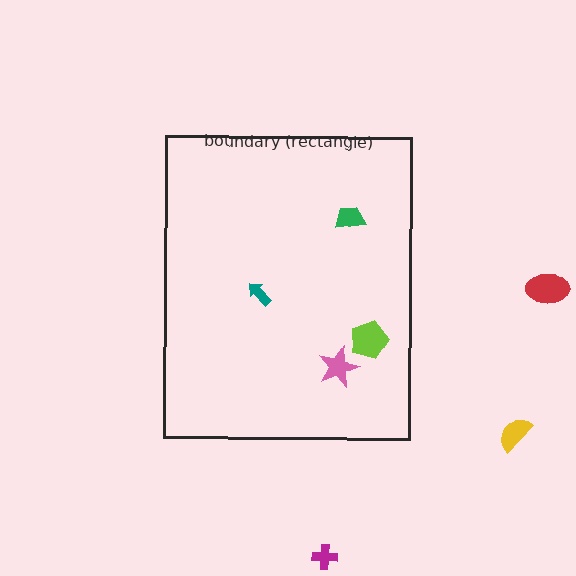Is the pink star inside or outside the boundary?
Inside.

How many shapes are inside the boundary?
4 inside, 3 outside.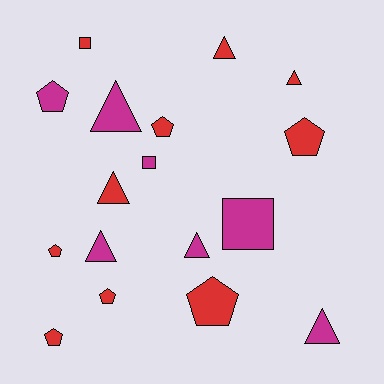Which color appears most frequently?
Red, with 10 objects.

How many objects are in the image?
There are 17 objects.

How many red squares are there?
There is 1 red square.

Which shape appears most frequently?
Triangle, with 7 objects.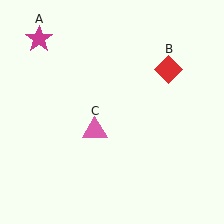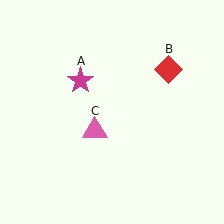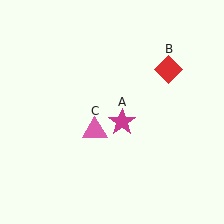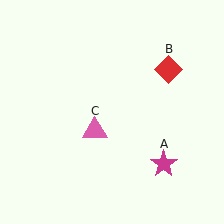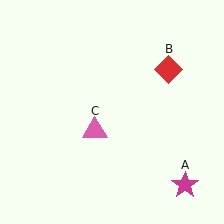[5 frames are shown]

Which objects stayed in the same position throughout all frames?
Red diamond (object B) and pink triangle (object C) remained stationary.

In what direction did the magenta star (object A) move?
The magenta star (object A) moved down and to the right.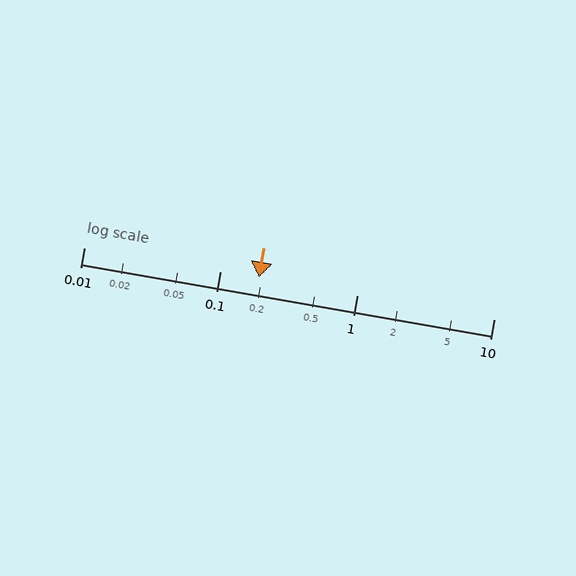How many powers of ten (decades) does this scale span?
The scale spans 3 decades, from 0.01 to 10.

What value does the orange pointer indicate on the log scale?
The pointer indicates approximately 0.19.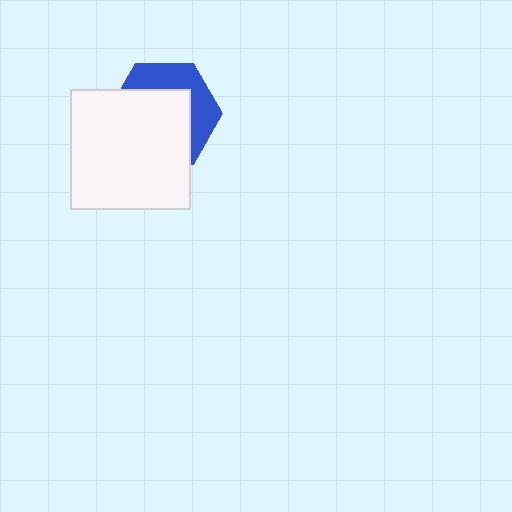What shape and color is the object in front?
The object in front is a white square.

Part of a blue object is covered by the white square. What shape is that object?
It is a hexagon.